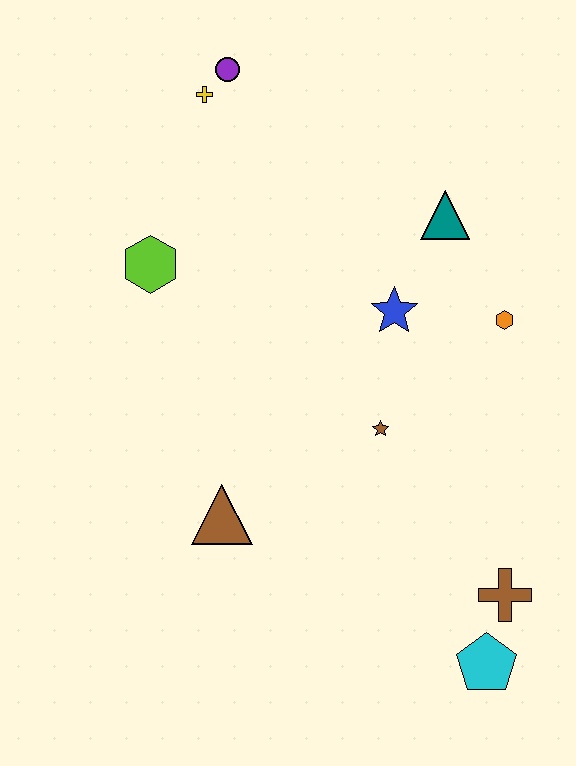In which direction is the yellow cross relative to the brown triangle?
The yellow cross is above the brown triangle.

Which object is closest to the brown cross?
The cyan pentagon is closest to the brown cross.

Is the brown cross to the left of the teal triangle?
No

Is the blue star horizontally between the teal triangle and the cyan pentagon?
No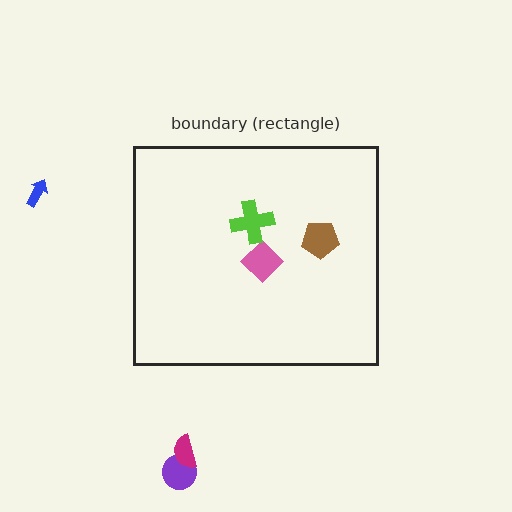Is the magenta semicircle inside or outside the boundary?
Outside.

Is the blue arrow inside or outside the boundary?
Outside.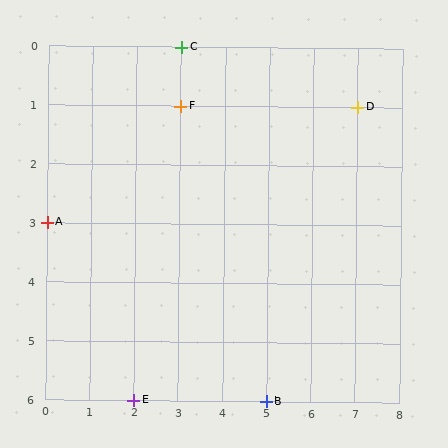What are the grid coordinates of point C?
Point C is at grid coordinates (3, 0).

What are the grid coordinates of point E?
Point E is at grid coordinates (2, 6).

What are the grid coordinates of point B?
Point B is at grid coordinates (5, 6).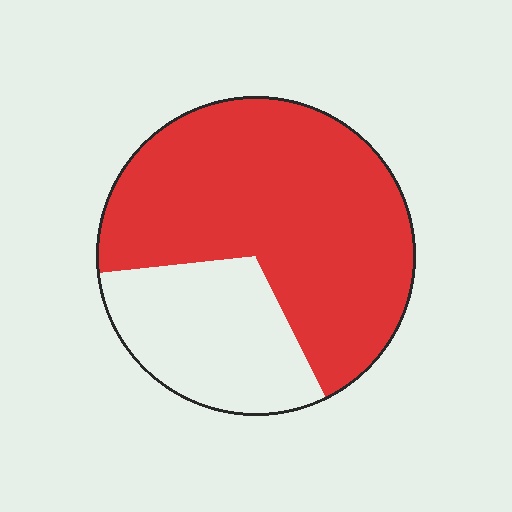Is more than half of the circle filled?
Yes.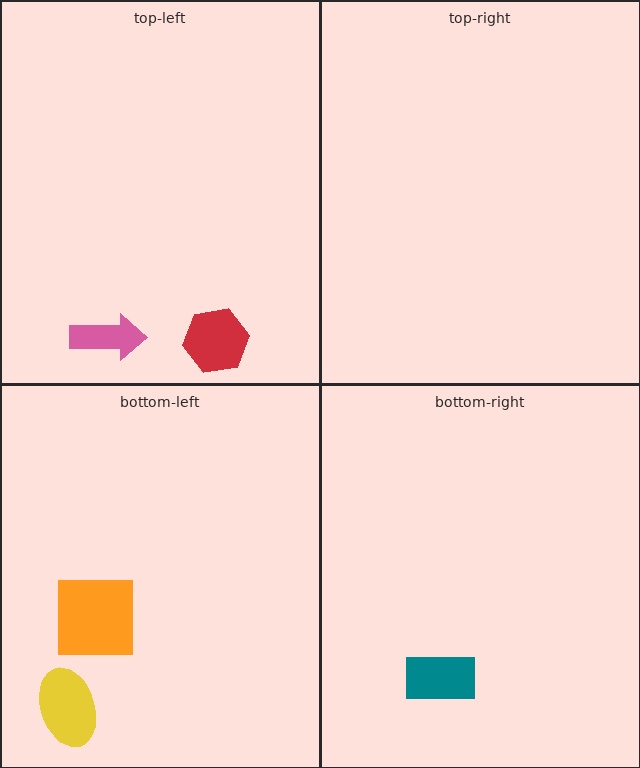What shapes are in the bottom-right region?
The teal rectangle.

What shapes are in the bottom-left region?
The orange square, the yellow ellipse.